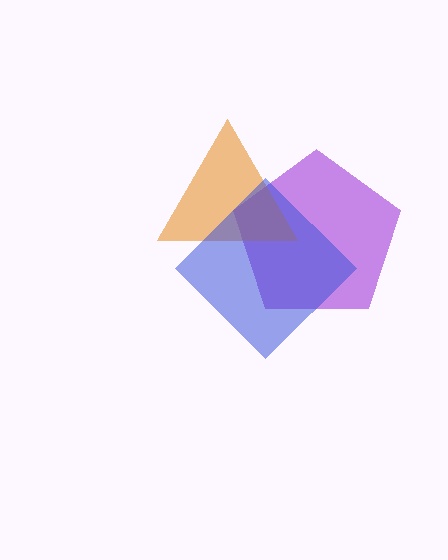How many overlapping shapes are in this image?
There are 3 overlapping shapes in the image.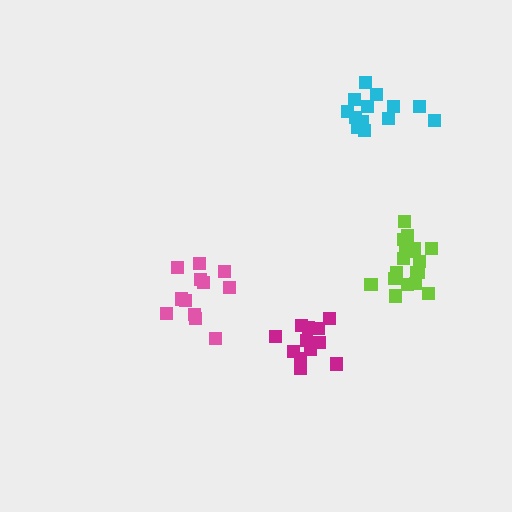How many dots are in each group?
Group 1: 13 dots, Group 2: 12 dots, Group 3: 18 dots, Group 4: 12 dots (55 total).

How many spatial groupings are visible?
There are 4 spatial groupings.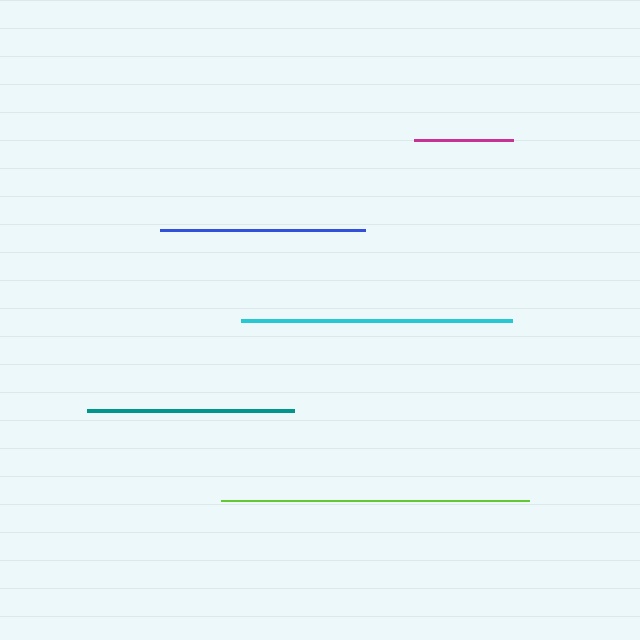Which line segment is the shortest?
The magenta line is the shortest at approximately 99 pixels.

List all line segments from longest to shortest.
From longest to shortest: lime, cyan, teal, blue, magenta.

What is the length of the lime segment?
The lime segment is approximately 308 pixels long.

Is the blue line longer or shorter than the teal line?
The teal line is longer than the blue line.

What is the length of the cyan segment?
The cyan segment is approximately 272 pixels long.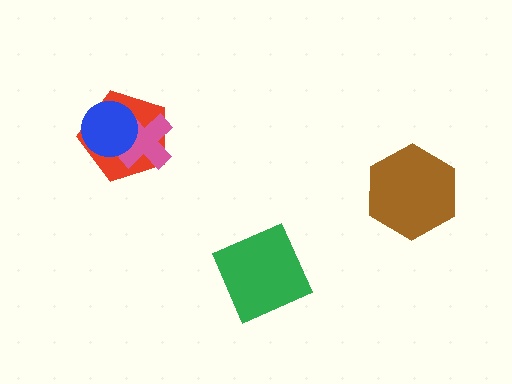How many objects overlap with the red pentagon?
2 objects overlap with the red pentagon.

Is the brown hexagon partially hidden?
No, no other shape covers it.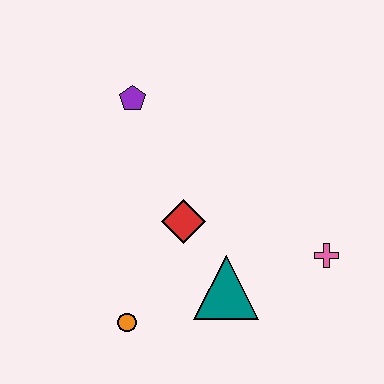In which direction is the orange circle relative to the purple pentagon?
The orange circle is below the purple pentagon.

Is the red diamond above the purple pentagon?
No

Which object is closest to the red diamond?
The teal triangle is closest to the red diamond.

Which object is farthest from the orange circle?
The purple pentagon is farthest from the orange circle.